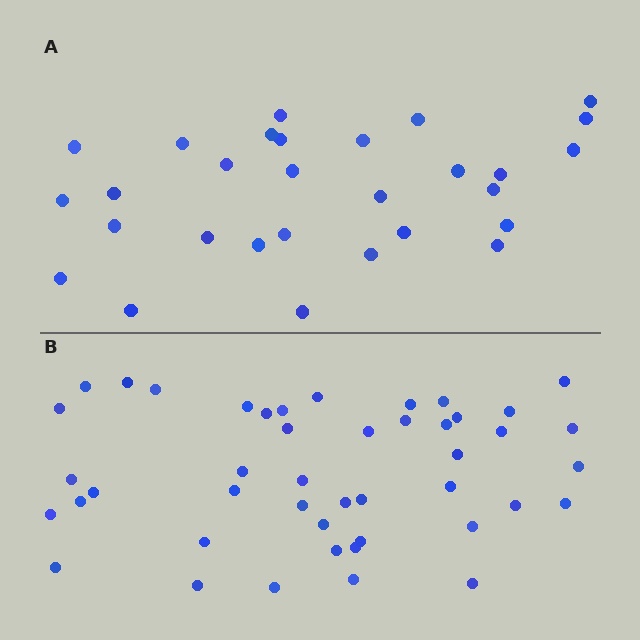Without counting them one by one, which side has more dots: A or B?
Region B (the bottom region) has more dots.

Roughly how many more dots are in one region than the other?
Region B has approximately 15 more dots than region A.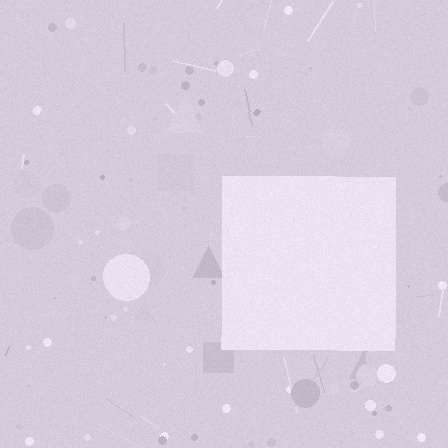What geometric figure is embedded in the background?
A square is embedded in the background.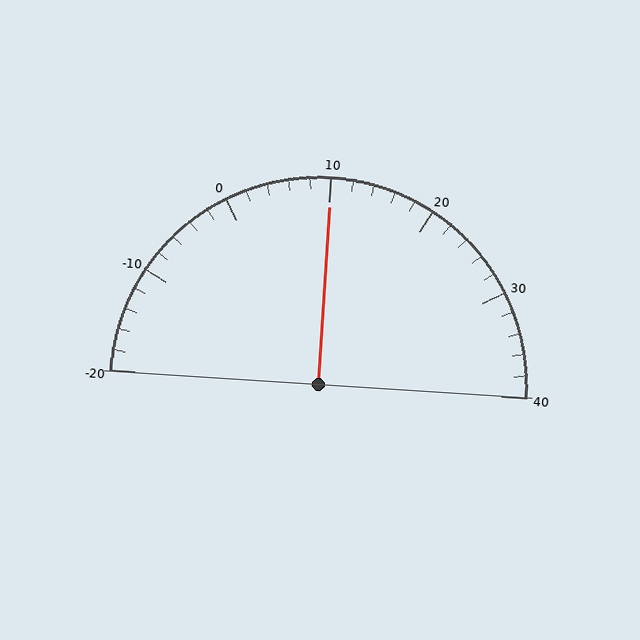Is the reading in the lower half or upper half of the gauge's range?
The reading is in the upper half of the range (-20 to 40).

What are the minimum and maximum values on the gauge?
The gauge ranges from -20 to 40.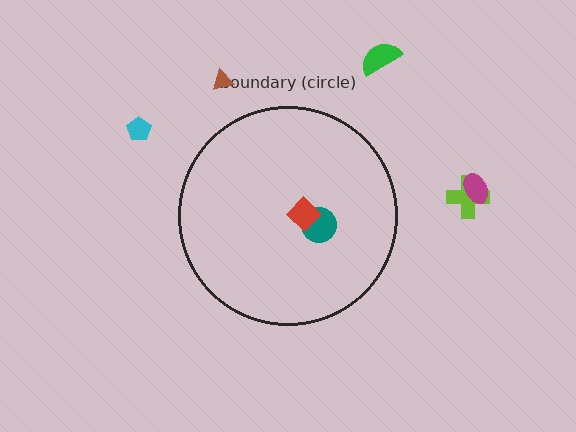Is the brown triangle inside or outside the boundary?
Outside.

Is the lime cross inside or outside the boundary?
Outside.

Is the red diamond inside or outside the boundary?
Inside.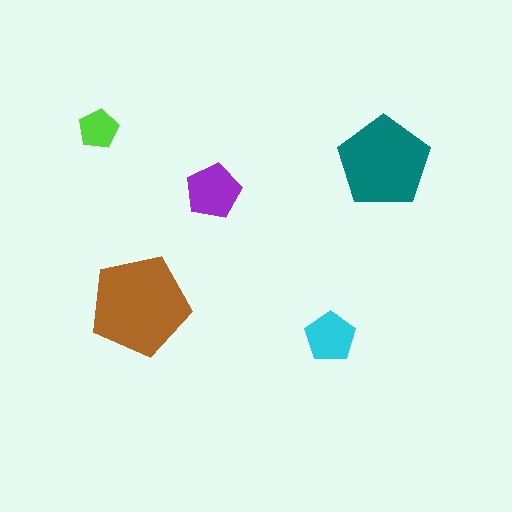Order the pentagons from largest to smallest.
the brown one, the teal one, the purple one, the cyan one, the lime one.